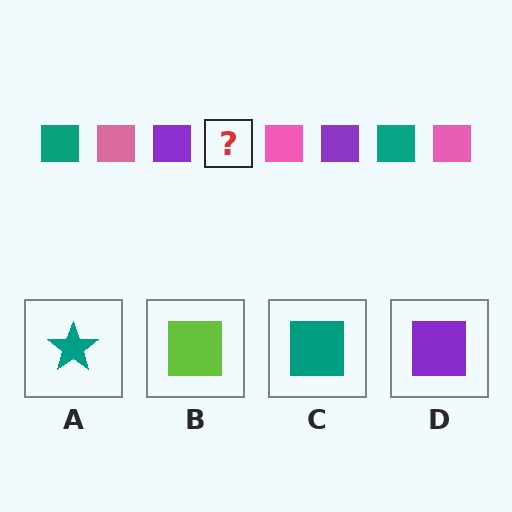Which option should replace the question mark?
Option C.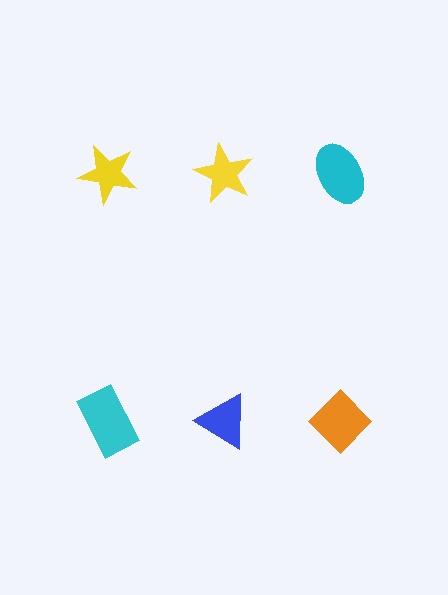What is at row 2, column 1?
A cyan rectangle.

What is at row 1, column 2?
A yellow star.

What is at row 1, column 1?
A yellow star.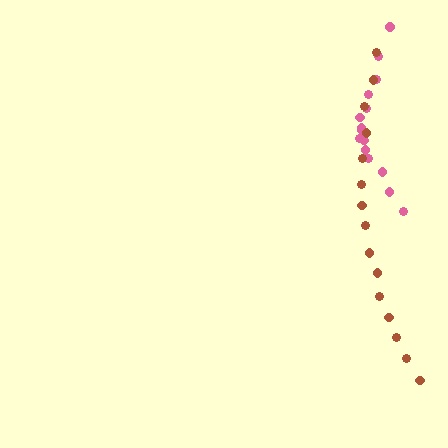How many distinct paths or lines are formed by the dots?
There are 2 distinct paths.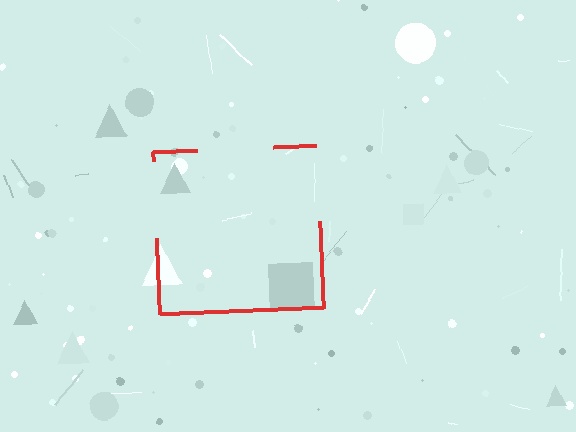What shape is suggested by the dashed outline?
The dashed outline suggests a square.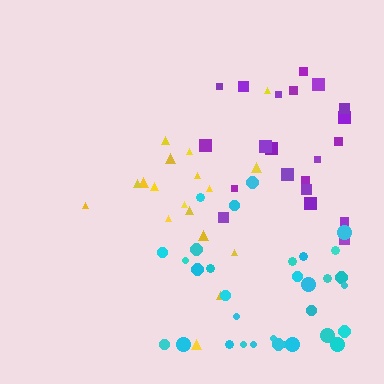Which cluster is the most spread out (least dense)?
Yellow.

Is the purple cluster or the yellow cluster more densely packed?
Purple.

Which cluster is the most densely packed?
Cyan.